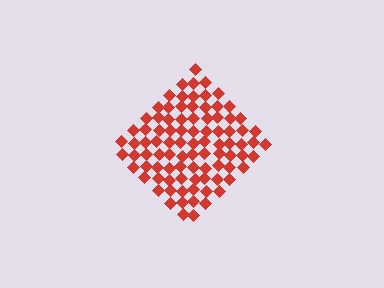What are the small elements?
The small elements are diamonds.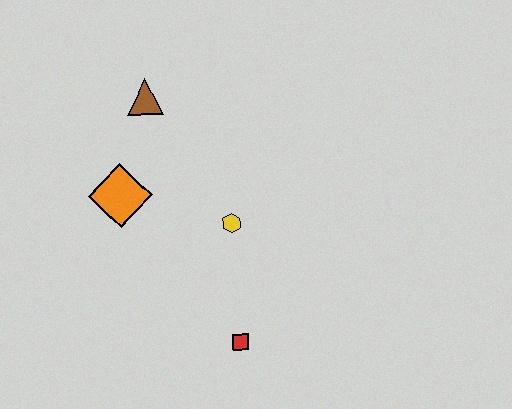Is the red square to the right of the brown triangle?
Yes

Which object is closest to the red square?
The yellow hexagon is closest to the red square.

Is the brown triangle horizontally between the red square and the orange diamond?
Yes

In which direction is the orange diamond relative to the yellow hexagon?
The orange diamond is to the left of the yellow hexagon.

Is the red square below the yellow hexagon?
Yes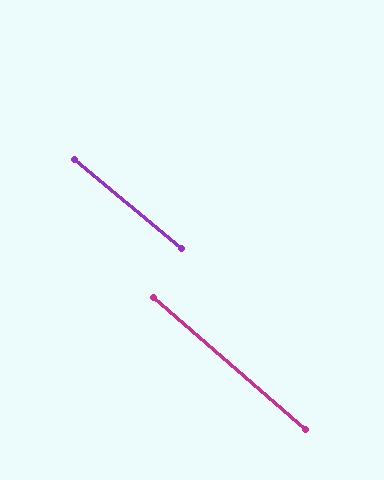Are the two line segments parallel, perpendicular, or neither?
Parallel — their directions differ by only 1.4°.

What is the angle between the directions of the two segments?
Approximately 1 degree.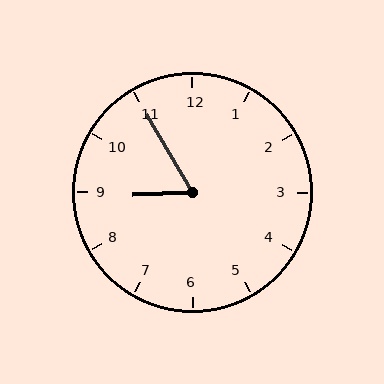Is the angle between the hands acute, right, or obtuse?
It is acute.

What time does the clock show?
8:55.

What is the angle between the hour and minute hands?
Approximately 62 degrees.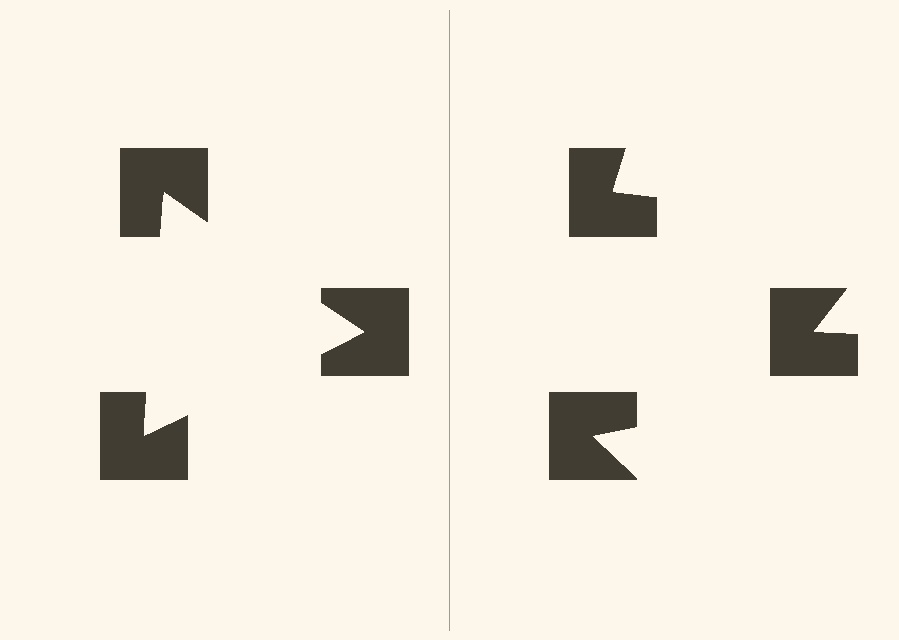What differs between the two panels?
The notched squares are positioned identically on both sides; only the wedge orientations differ. On the left they align to a triangle; on the right they are misaligned.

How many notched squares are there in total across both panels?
6 — 3 on each side.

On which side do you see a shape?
An illusory triangle appears on the left side. On the right side the wedge cuts are rotated, so no coherent shape forms.